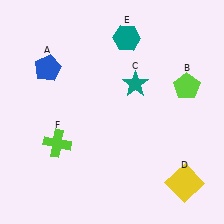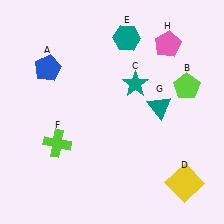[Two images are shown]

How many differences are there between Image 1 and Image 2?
There are 2 differences between the two images.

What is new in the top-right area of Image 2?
A teal triangle (G) was added in the top-right area of Image 2.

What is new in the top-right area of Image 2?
A pink pentagon (H) was added in the top-right area of Image 2.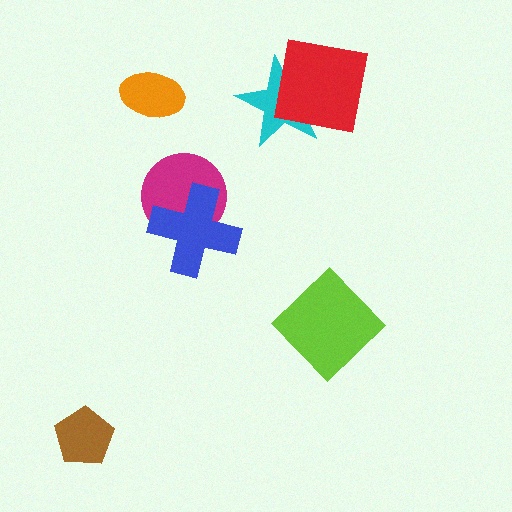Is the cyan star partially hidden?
Yes, it is partially covered by another shape.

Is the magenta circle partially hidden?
Yes, it is partially covered by another shape.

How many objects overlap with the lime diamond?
0 objects overlap with the lime diamond.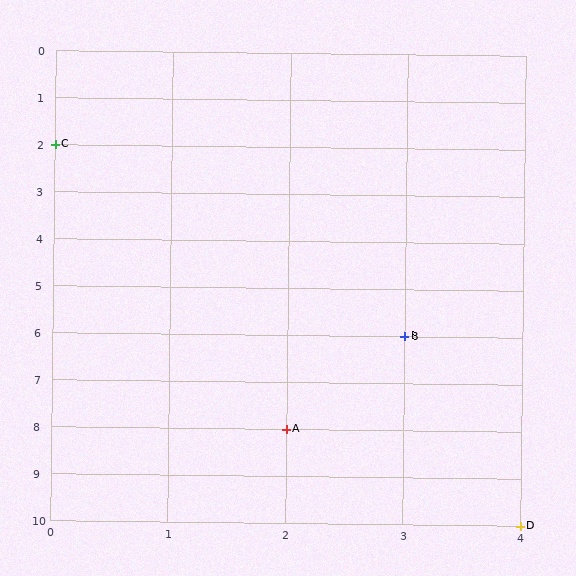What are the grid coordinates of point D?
Point D is at grid coordinates (4, 10).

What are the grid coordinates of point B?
Point B is at grid coordinates (3, 6).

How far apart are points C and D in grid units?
Points C and D are 4 columns and 8 rows apart (about 8.9 grid units diagonally).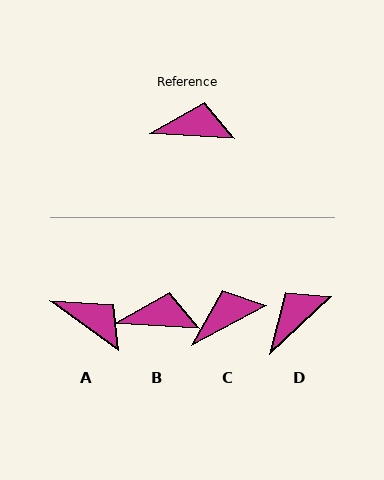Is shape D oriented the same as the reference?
No, it is off by about 46 degrees.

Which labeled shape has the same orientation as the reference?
B.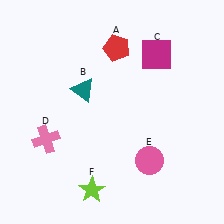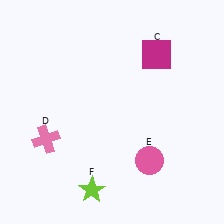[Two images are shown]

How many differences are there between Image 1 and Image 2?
There are 2 differences between the two images.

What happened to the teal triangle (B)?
The teal triangle (B) was removed in Image 2. It was in the top-left area of Image 1.